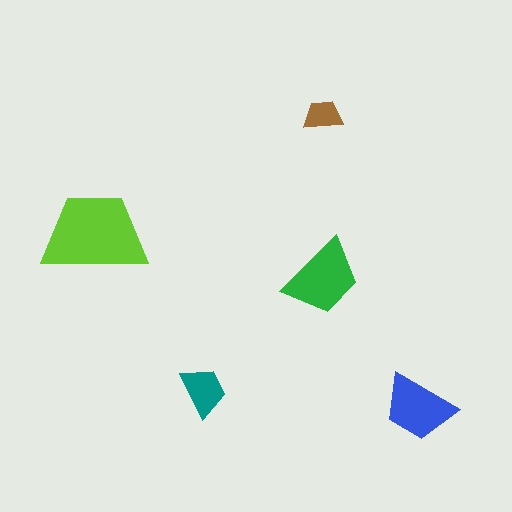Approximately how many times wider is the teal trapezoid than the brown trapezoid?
About 1.5 times wider.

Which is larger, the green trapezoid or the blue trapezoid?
The green one.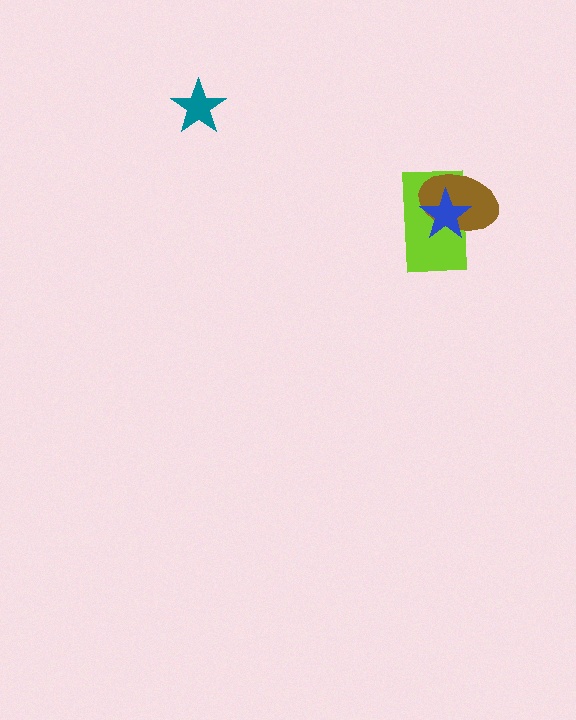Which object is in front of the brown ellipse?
The blue star is in front of the brown ellipse.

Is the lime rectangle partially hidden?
Yes, it is partially covered by another shape.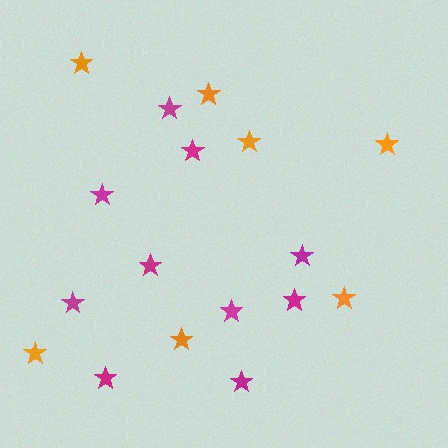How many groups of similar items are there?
There are 2 groups: one group of magenta stars (10) and one group of orange stars (7).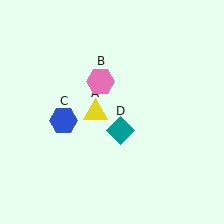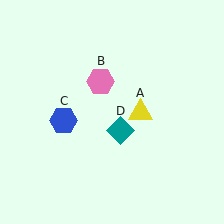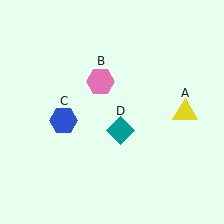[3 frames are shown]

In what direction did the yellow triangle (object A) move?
The yellow triangle (object A) moved right.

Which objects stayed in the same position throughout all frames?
Pink hexagon (object B) and blue hexagon (object C) and teal diamond (object D) remained stationary.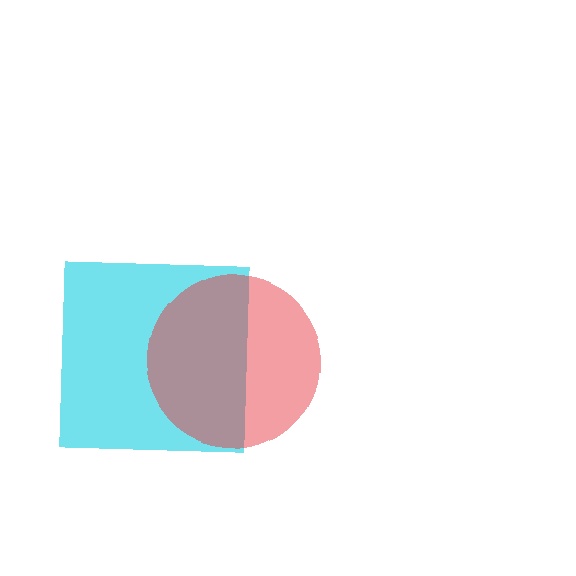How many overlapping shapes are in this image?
There are 2 overlapping shapes in the image.